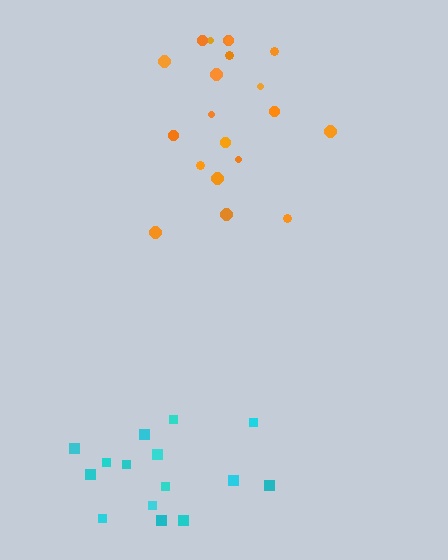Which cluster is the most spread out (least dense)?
Orange.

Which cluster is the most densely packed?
Cyan.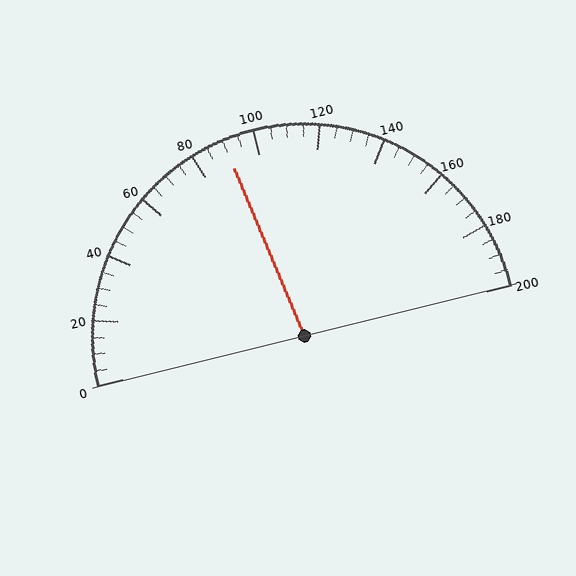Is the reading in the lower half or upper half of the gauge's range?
The reading is in the lower half of the range (0 to 200).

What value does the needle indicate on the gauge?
The needle indicates approximately 90.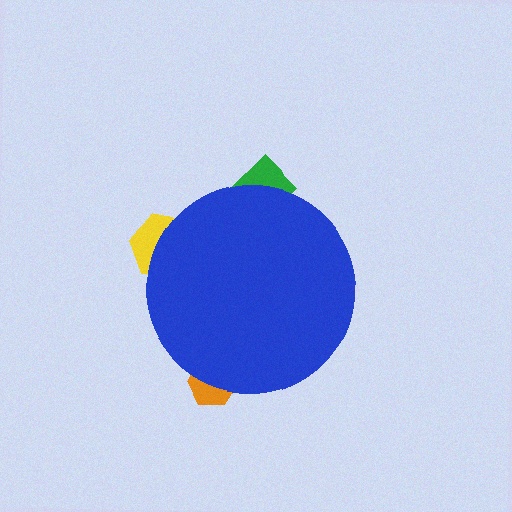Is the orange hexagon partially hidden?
Yes, the orange hexagon is partially hidden behind the blue circle.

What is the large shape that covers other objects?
A blue circle.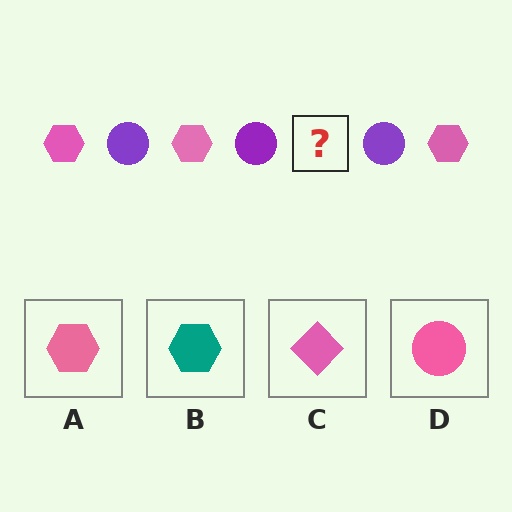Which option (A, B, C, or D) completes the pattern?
A.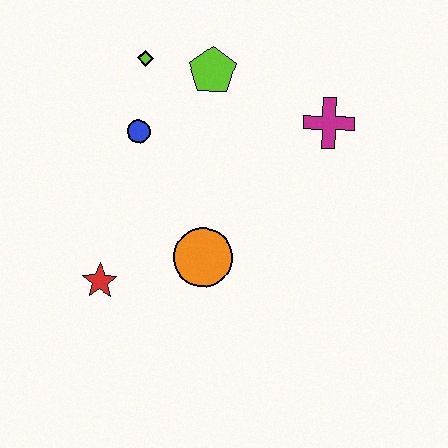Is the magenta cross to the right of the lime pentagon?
Yes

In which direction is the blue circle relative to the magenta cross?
The blue circle is to the left of the magenta cross.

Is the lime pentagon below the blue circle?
No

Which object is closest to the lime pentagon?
The lime diamond is closest to the lime pentagon.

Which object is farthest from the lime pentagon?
The red star is farthest from the lime pentagon.